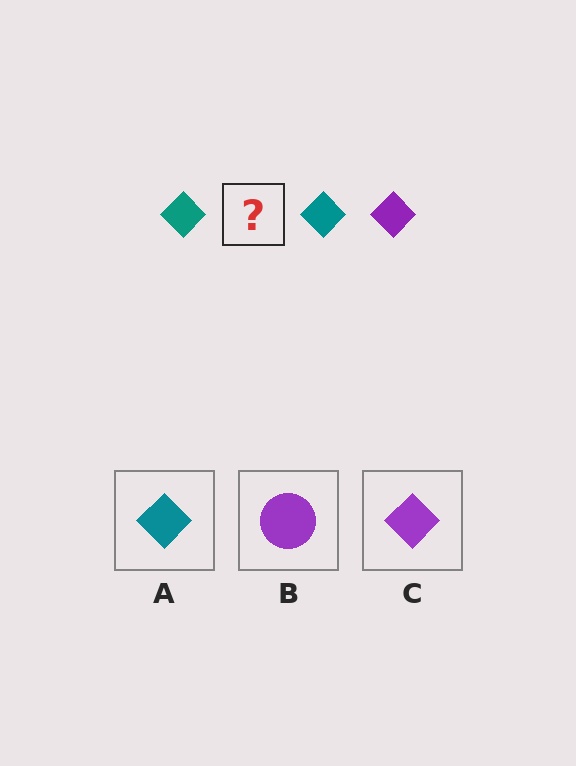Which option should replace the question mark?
Option C.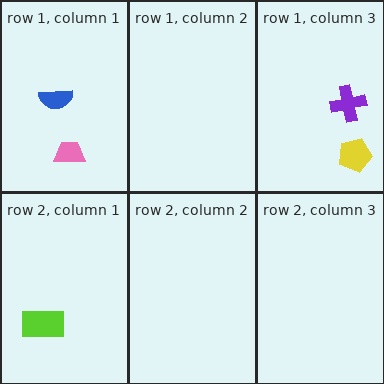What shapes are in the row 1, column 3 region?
The purple cross, the yellow pentagon.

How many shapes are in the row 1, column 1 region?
2.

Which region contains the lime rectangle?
The row 2, column 1 region.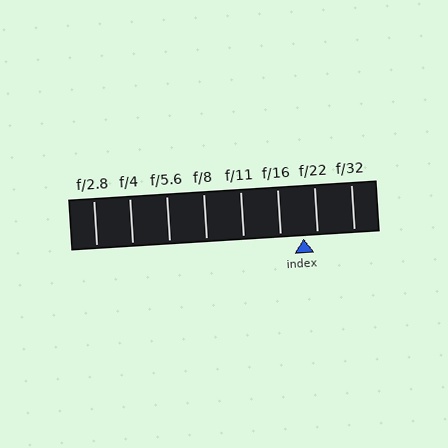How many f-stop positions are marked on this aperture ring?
There are 8 f-stop positions marked.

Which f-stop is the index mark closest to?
The index mark is closest to f/22.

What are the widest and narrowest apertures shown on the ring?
The widest aperture shown is f/2.8 and the narrowest is f/32.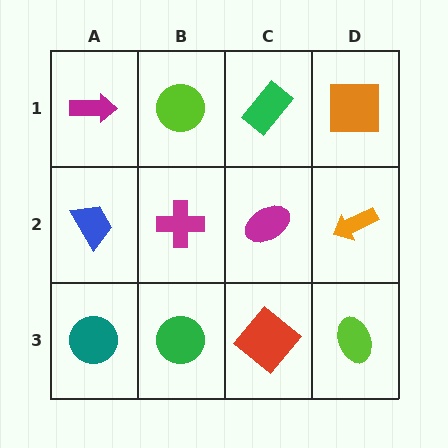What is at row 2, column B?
A magenta cross.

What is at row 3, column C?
A red diamond.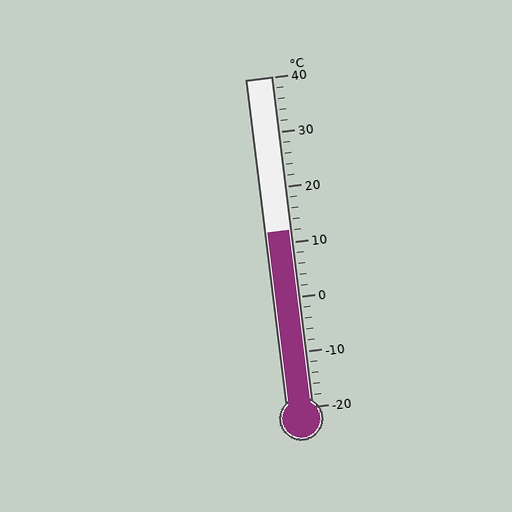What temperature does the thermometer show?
The thermometer shows approximately 12°C.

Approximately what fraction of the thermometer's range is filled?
The thermometer is filled to approximately 55% of its range.